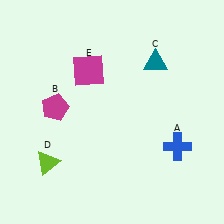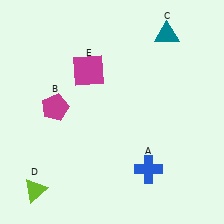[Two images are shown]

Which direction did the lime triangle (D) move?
The lime triangle (D) moved down.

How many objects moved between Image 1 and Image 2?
3 objects moved between the two images.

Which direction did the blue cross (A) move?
The blue cross (A) moved left.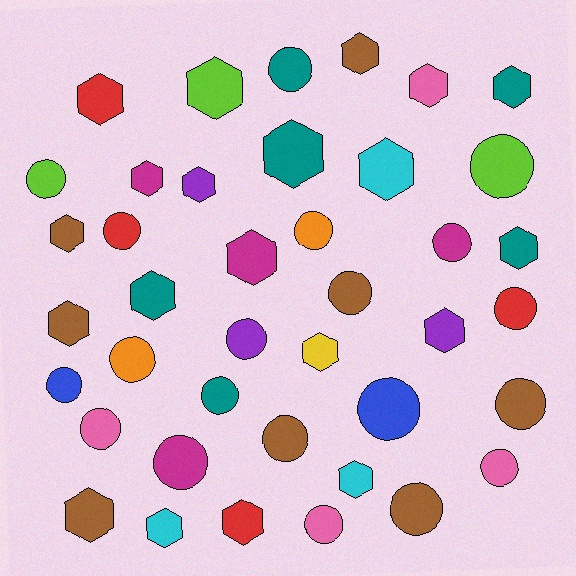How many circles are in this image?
There are 20 circles.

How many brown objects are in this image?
There are 8 brown objects.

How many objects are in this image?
There are 40 objects.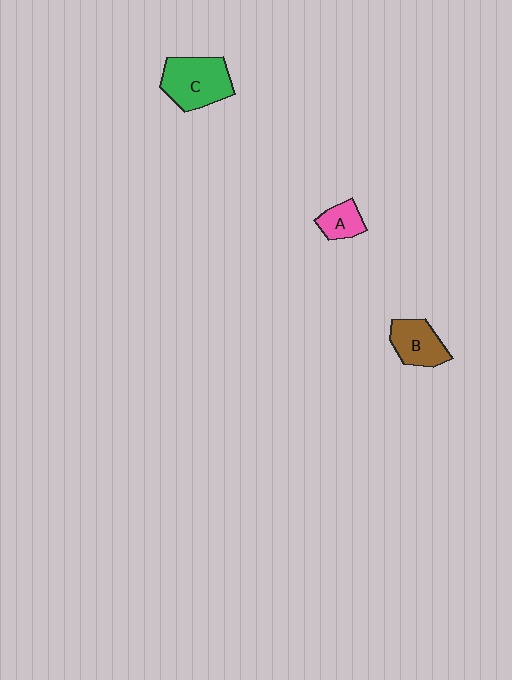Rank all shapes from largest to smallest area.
From largest to smallest: C (green), B (brown), A (pink).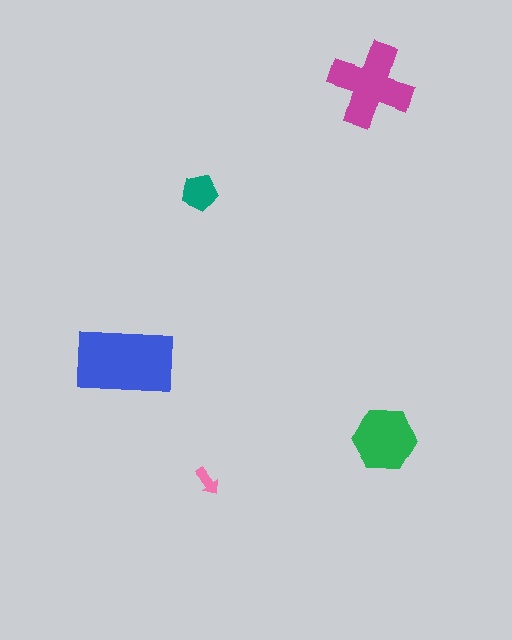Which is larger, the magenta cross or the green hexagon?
The magenta cross.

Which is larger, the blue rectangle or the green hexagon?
The blue rectangle.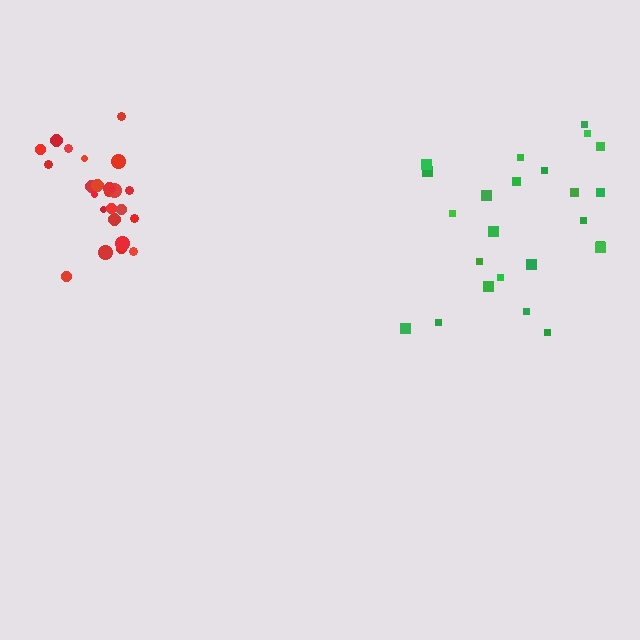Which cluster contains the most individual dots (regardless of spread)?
Green (24).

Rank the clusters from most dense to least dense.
red, green.